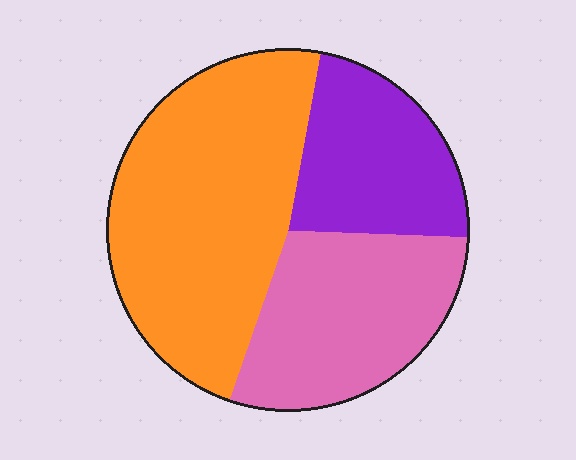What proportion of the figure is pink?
Pink covers about 30% of the figure.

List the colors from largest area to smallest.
From largest to smallest: orange, pink, purple.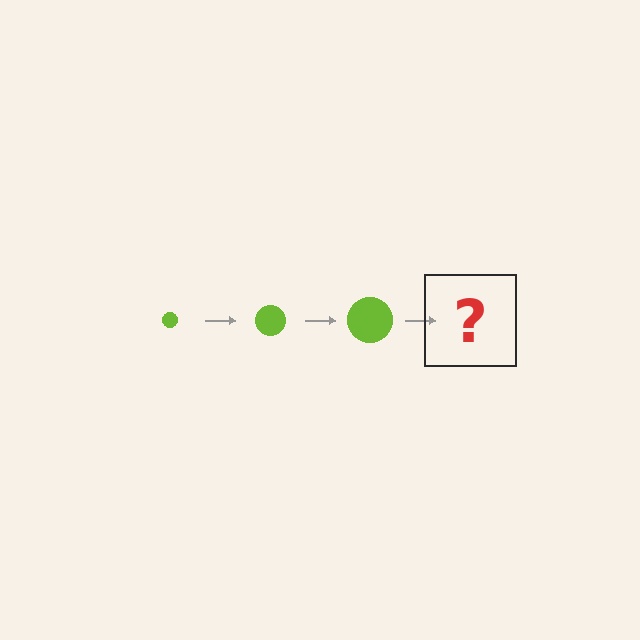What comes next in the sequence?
The next element should be a lime circle, larger than the previous one.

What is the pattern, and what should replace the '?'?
The pattern is that the circle gets progressively larger each step. The '?' should be a lime circle, larger than the previous one.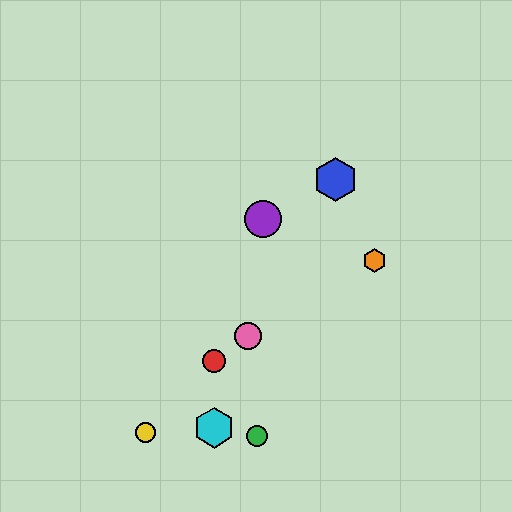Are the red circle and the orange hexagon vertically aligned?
No, the red circle is at x≈214 and the orange hexagon is at x≈374.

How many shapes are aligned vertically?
2 shapes (the red circle, the cyan hexagon) are aligned vertically.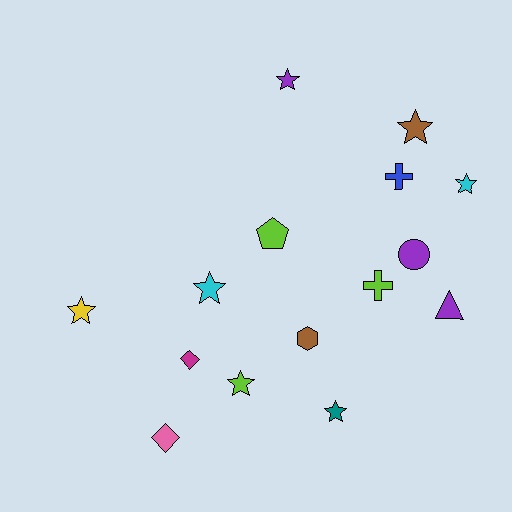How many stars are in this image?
There are 7 stars.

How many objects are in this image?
There are 15 objects.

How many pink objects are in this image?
There is 1 pink object.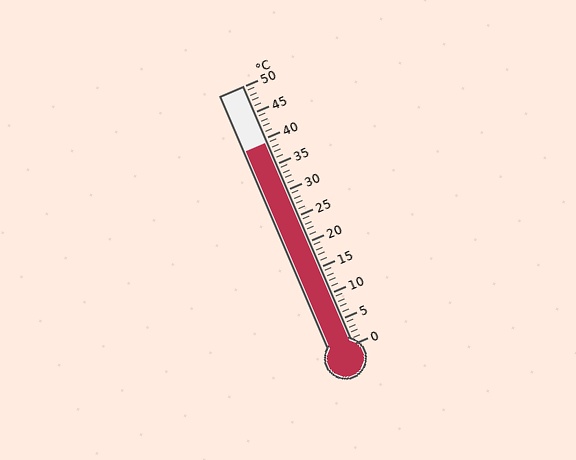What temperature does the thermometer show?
The thermometer shows approximately 39°C.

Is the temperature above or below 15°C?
The temperature is above 15°C.